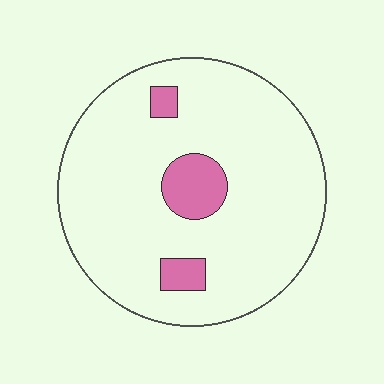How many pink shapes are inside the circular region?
3.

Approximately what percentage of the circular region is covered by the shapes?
Approximately 10%.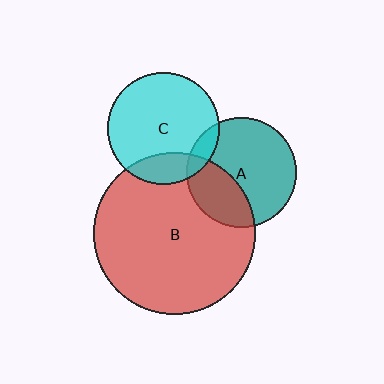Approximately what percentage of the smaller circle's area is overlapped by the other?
Approximately 35%.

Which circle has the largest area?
Circle B (red).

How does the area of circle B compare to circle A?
Approximately 2.2 times.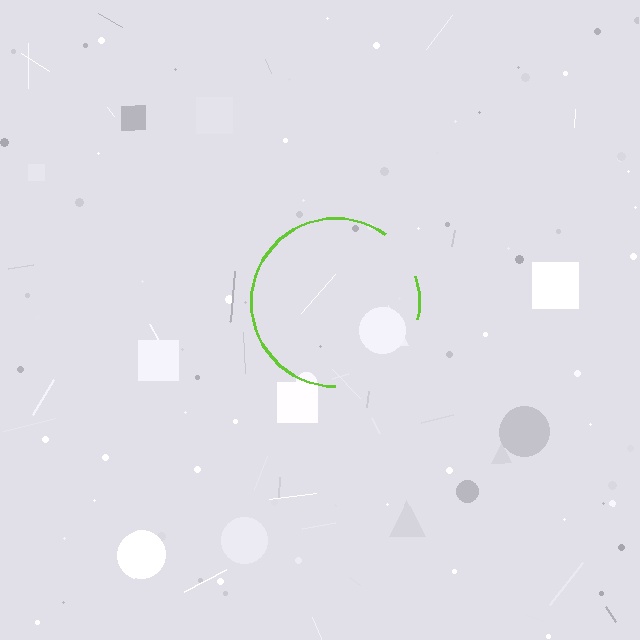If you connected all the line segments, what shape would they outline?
They would outline a circle.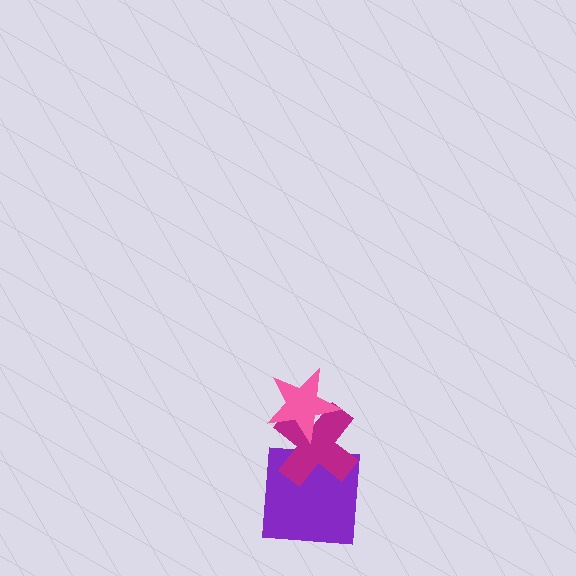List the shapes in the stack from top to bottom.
From top to bottom: the pink star, the magenta cross, the purple square.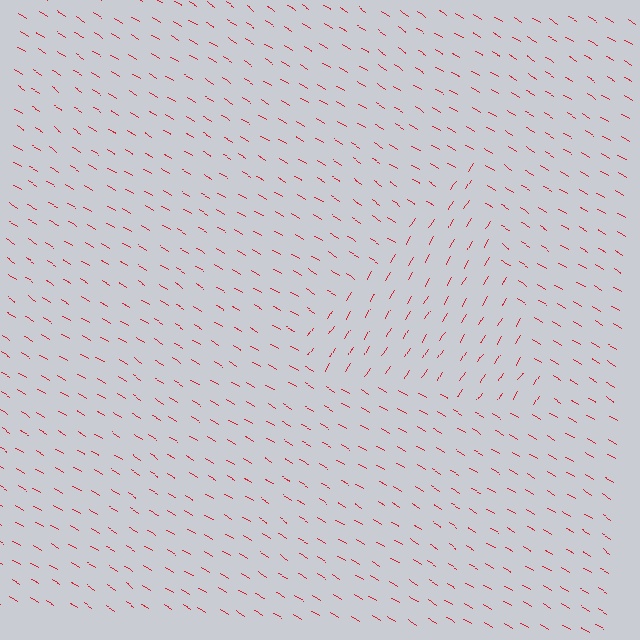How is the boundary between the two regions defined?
The boundary is defined purely by a change in line orientation (approximately 89 degrees difference). All lines are the same color and thickness.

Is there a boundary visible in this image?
Yes, there is a texture boundary formed by a change in line orientation.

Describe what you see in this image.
The image is filled with small red line segments. A triangle region in the image has lines oriented differently from the surrounding lines, creating a visible texture boundary.